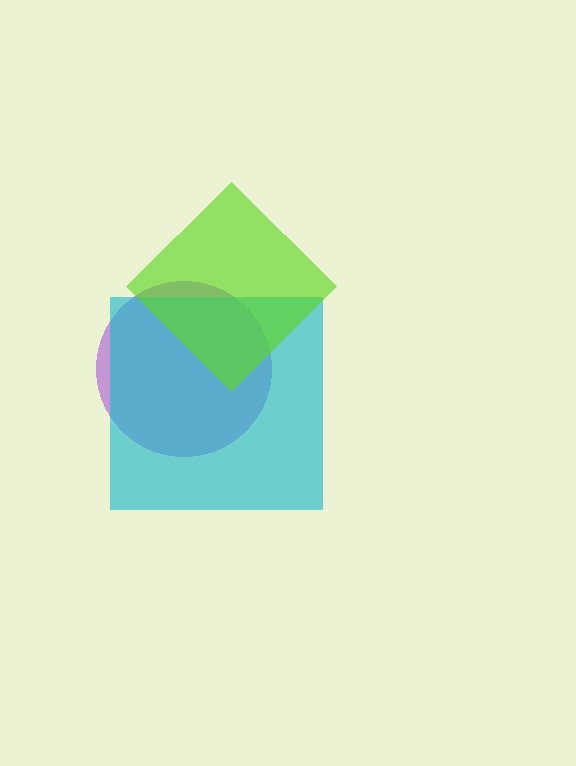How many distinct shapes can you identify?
There are 3 distinct shapes: a purple circle, a cyan square, a lime diamond.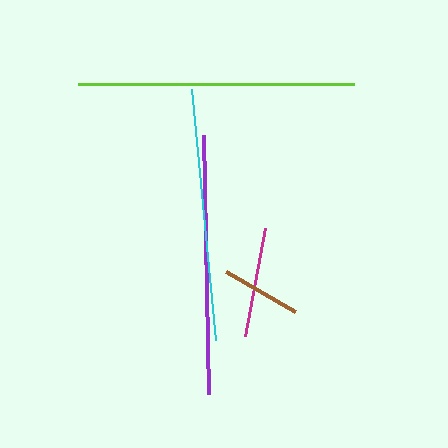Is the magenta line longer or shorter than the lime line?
The lime line is longer than the magenta line.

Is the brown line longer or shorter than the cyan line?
The cyan line is longer than the brown line.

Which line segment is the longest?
The lime line is the longest at approximately 276 pixels.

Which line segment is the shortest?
The brown line is the shortest at approximately 80 pixels.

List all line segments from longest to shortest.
From longest to shortest: lime, purple, cyan, magenta, brown.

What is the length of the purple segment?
The purple segment is approximately 259 pixels long.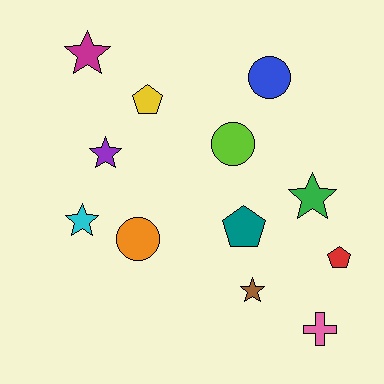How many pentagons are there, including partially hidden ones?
There are 3 pentagons.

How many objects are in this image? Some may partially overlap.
There are 12 objects.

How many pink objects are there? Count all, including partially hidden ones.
There is 1 pink object.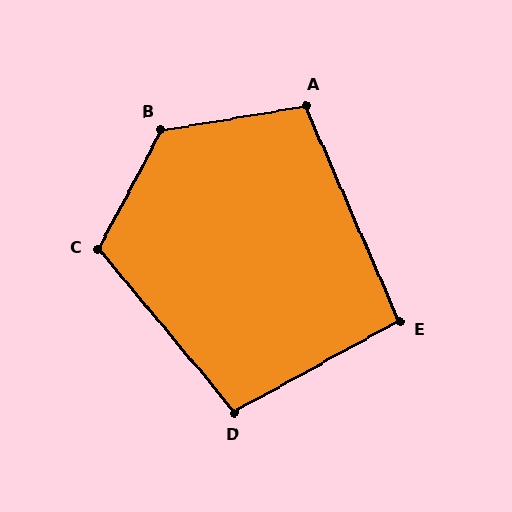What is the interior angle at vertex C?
Approximately 112 degrees (obtuse).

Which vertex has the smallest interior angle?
E, at approximately 95 degrees.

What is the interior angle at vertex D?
Approximately 101 degrees (obtuse).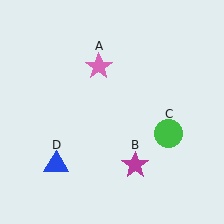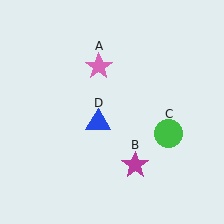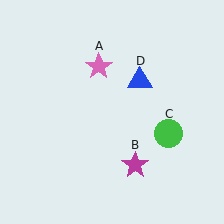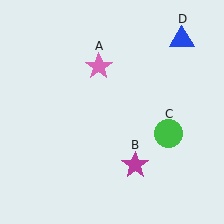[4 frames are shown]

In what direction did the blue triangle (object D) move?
The blue triangle (object D) moved up and to the right.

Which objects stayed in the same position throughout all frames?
Pink star (object A) and magenta star (object B) and green circle (object C) remained stationary.